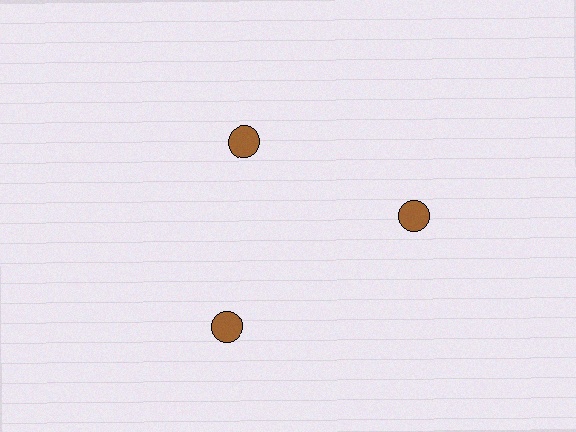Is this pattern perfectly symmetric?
No. The 3 brown circles are arranged in a ring, but one element near the 11 o'clock position is pulled inward toward the center, breaking the 3-fold rotational symmetry.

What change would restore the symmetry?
The symmetry would be restored by moving it outward, back onto the ring so that all 3 circles sit at equal angles and equal distance from the center.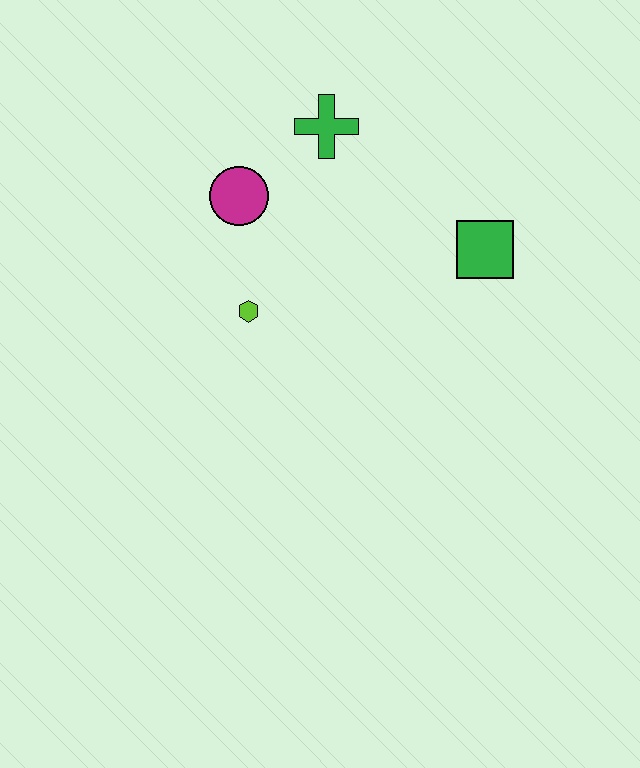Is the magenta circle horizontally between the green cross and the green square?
No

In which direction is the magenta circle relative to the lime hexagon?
The magenta circle is above the lime hexagon.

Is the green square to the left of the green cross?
No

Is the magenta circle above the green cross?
No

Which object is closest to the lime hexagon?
The magenta circle is closest to the lime hexagon.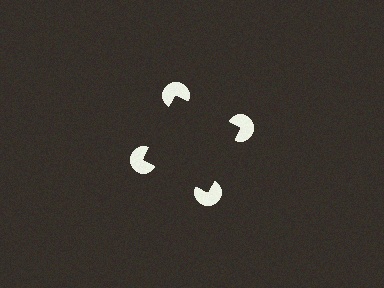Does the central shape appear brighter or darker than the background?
It typically appears slightly darker than the background, even though no actual brightness change is drawn.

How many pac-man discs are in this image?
There are 4 — one at each vertex of the illusory square.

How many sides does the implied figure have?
4 sides.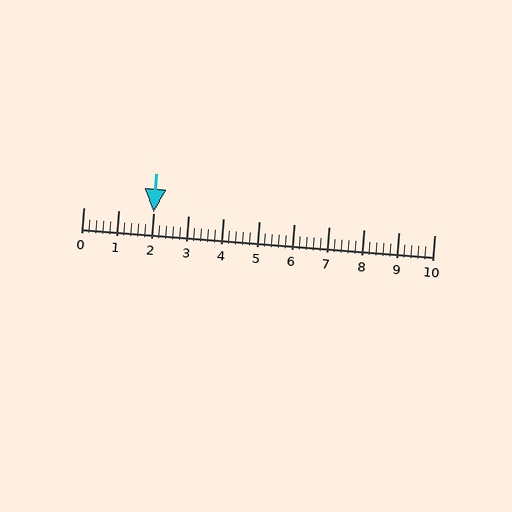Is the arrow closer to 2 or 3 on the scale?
The arrow is closer to 2.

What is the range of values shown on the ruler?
The ruler shows values from 0 to 10.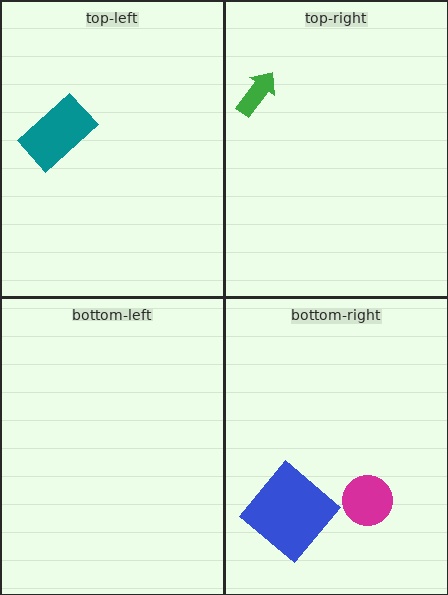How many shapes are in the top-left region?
1.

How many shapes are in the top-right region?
1.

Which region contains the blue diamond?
The bottom-right region.